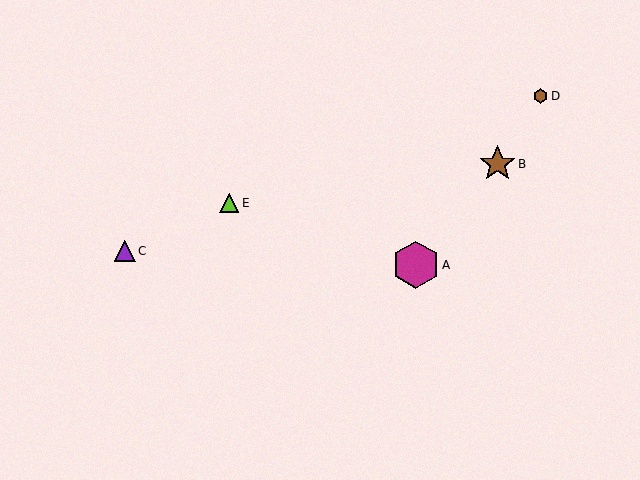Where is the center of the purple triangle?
The center of the purple triangle is at (125, 251).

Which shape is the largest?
The magenta hexagon (labeled A) is the largest.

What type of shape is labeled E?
Shape E is a lime triangle.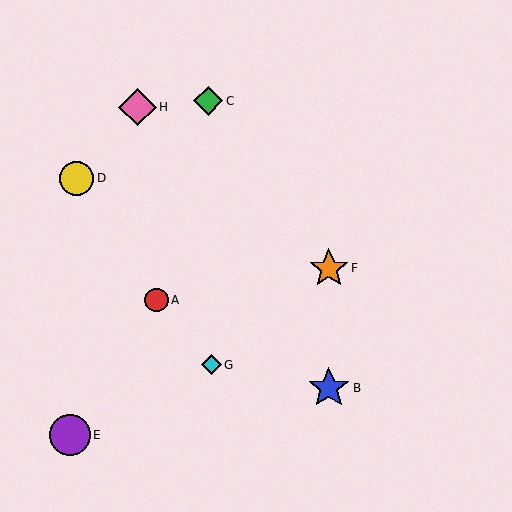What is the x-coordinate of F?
Object F is at x≈329.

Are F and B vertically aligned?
Yes, both are at x≈329.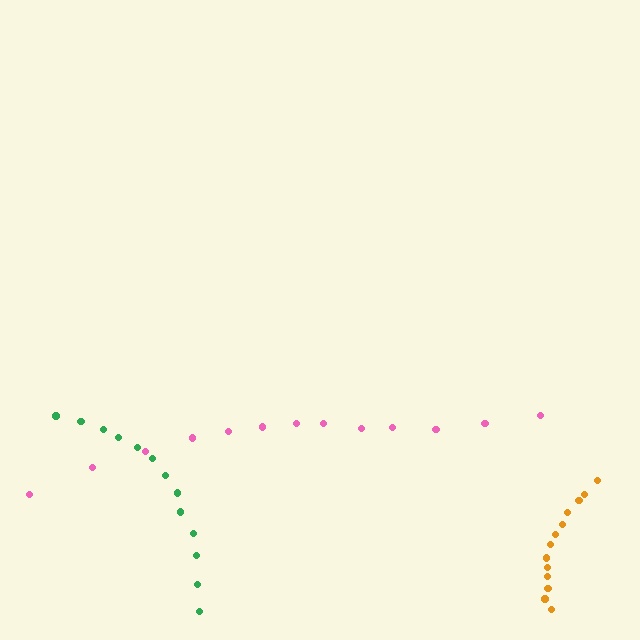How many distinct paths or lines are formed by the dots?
There are 3 distinct paths.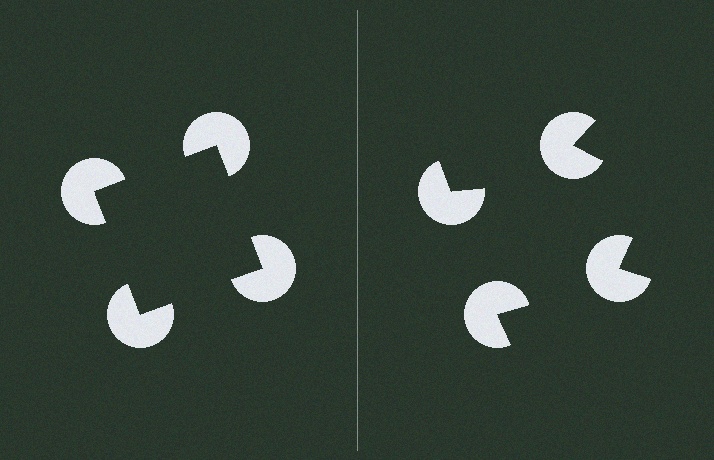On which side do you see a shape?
An illusory square appears on the left side. On the right side the wedge cuts are rotated, so no coherent shape forms.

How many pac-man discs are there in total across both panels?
8 — 4 on each side.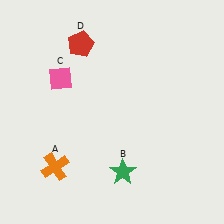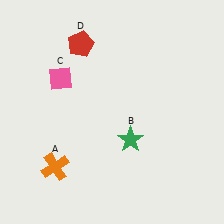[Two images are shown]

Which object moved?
The green star (B) moved up.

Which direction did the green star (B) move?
The green star (B) moved up.